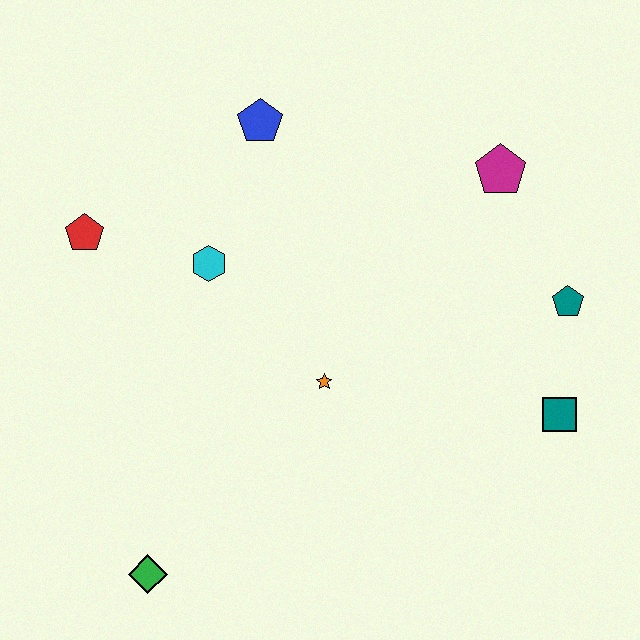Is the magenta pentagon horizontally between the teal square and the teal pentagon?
No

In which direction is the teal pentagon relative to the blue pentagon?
The teal pentagon is to the right of the blue pentagon.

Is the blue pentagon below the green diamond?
No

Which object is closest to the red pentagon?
The cyan hexagon is closest to the red pentagon.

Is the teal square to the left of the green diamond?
No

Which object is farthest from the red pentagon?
The teal square is farthest from the red pentagon.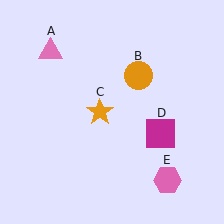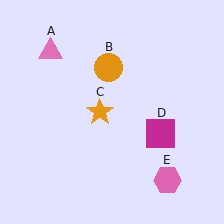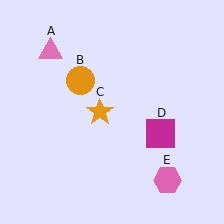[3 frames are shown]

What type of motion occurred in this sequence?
The orange circle (object B) rotated counterclockwise around the center of the scene.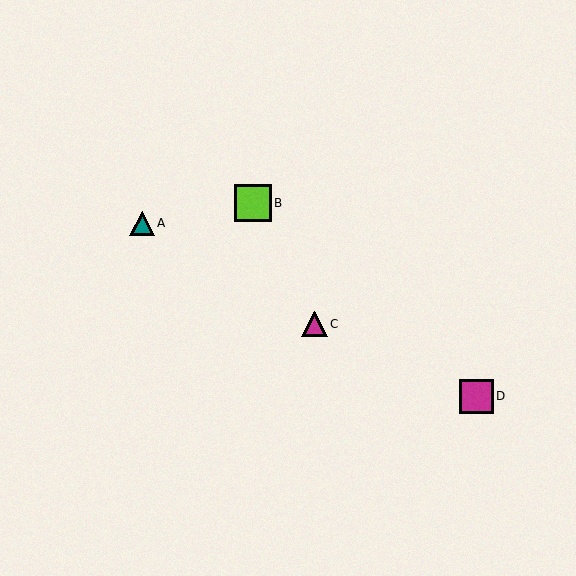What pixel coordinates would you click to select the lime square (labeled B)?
Click at (253, 203) to select the lime square B.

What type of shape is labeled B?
Shape B is a lime square.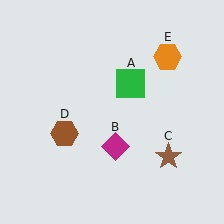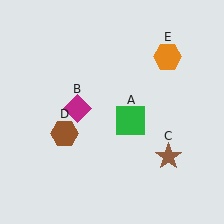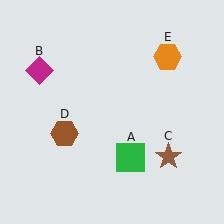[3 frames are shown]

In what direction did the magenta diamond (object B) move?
The magenta diamond (object B) moved up and to the left.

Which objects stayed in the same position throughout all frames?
Brown star (object C) and brown hexagon (object D) and orange hexagon (object E) remained stationary.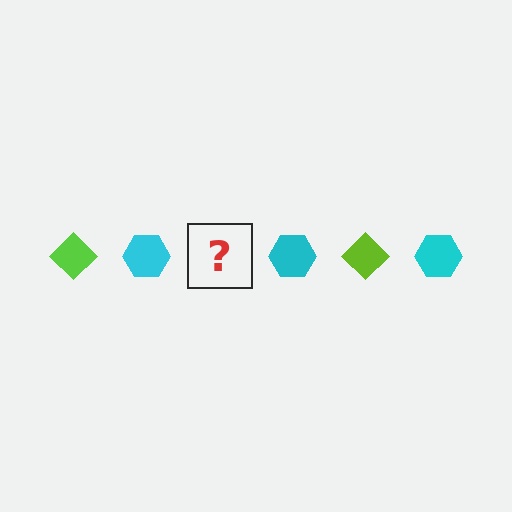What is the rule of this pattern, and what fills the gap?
The rule is that the pattern alternates between lime diamond and cyan hexagon. The gap should be filled with a lime diamond.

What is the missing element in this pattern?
The missing element is a lime diamond.